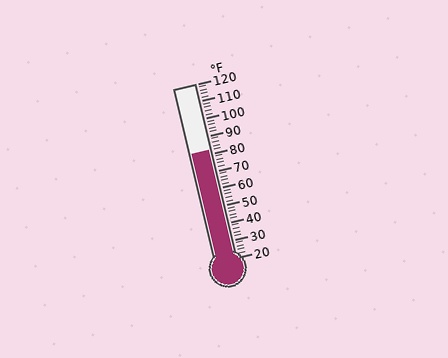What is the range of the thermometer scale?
The thermometer scale ranges from 20°F to 120°F.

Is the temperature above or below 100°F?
The temperature is below 100°F.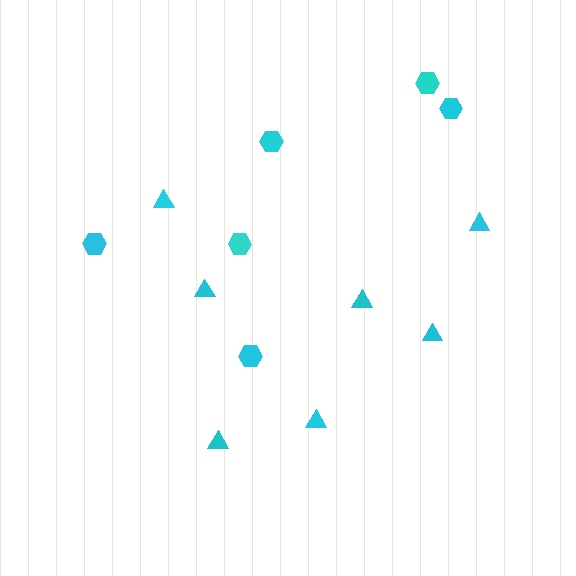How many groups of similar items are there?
There are 2 groups: one group of triangles (7) and one group of hexagons (6).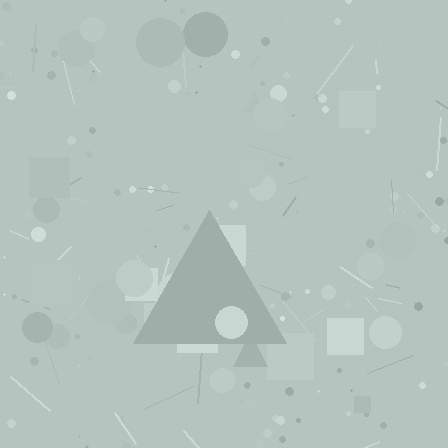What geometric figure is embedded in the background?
A triangle is embedded in the background.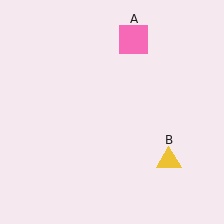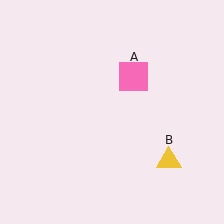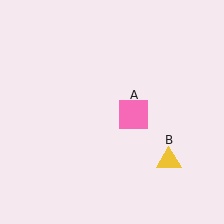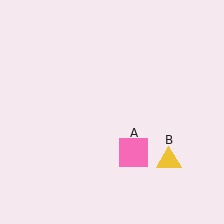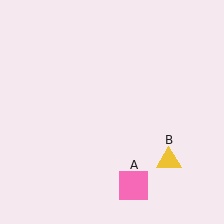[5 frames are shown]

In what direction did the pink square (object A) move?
The pink square (object A) moved down.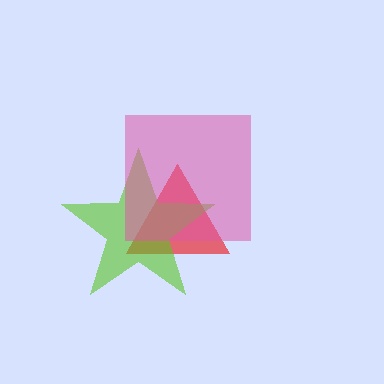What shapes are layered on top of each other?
The layered shapes are: a red triangle, a lime star, a pink square.